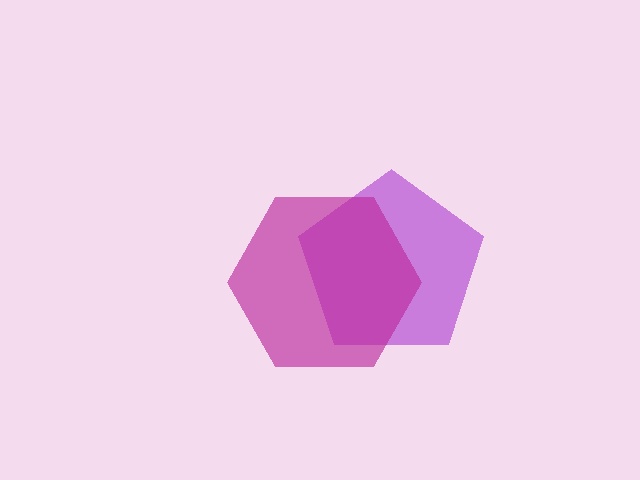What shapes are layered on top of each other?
The layered shapes are: a purple pentagon, a magenta hexagon.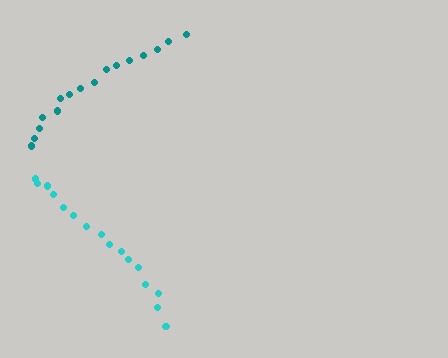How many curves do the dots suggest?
There are 2 distinct paths.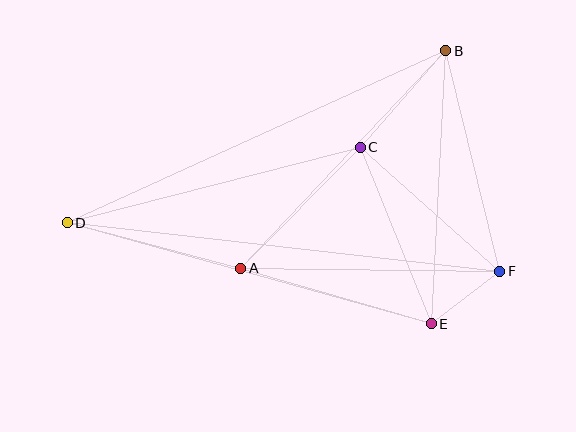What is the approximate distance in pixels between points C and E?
The distance between C and E is approximately 190 pixels.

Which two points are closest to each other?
Points E and F are closest to each other.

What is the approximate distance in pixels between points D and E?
The distance between D and E is approximately 377 pixels.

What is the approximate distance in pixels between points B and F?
The distance between B and F is approximately 227 pixels.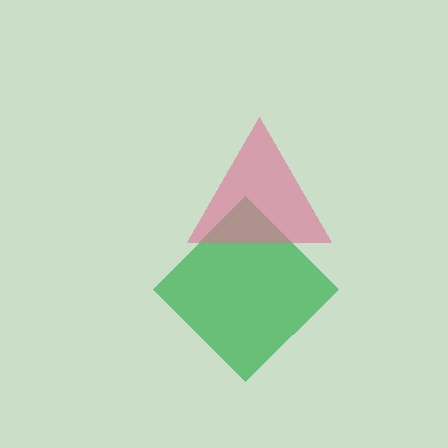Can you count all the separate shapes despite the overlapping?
Yes, there are 2 separate shapes.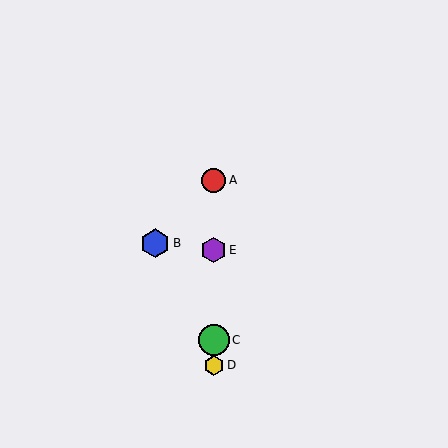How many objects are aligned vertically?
4 objects (A, C, D, E) are aligned vertically.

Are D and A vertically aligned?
Yes, both are at x≈214.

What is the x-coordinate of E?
Object E is at x≈214.